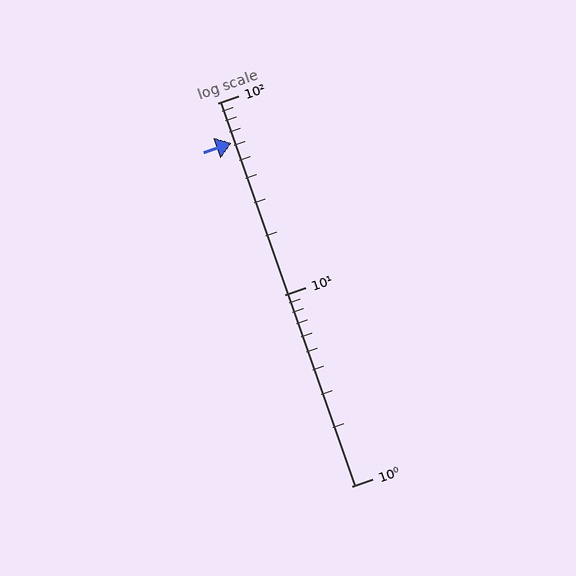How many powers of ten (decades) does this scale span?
The scale spans 2 decades, from 1 to 100.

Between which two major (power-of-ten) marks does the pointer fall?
The pointer is between 10 and 100.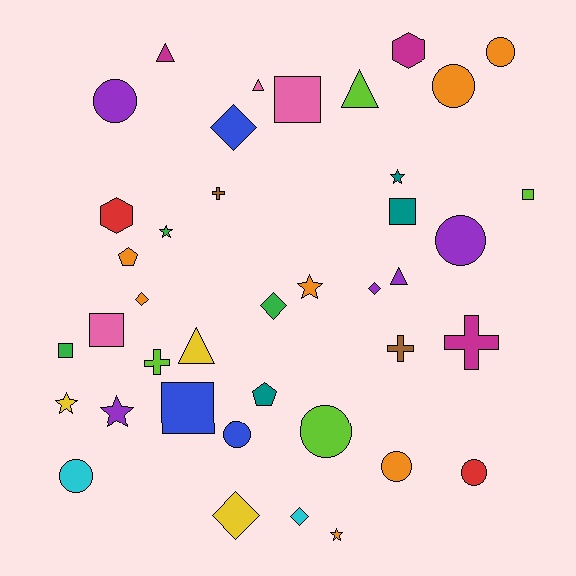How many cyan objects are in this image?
There are 2 cyan objects.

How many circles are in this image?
There are 9 circles.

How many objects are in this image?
There are 40 objects.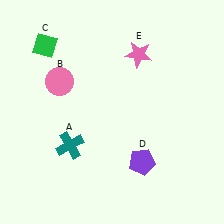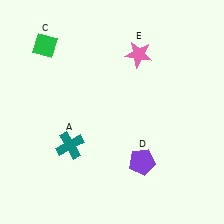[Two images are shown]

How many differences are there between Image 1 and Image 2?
There is 1 difference between the two images.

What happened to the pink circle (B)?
The pink circle (B) was removed in Image 2. It was in the top-left area of Image 1.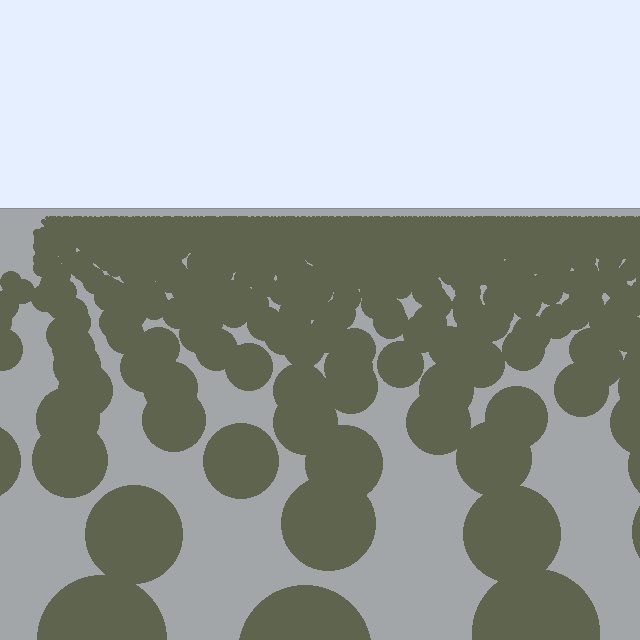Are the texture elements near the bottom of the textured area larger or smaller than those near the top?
Larger. Near the bottom, elements are closer to the viewer and appear at a bigger on-screen size.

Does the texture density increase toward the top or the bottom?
Density increases toward the top.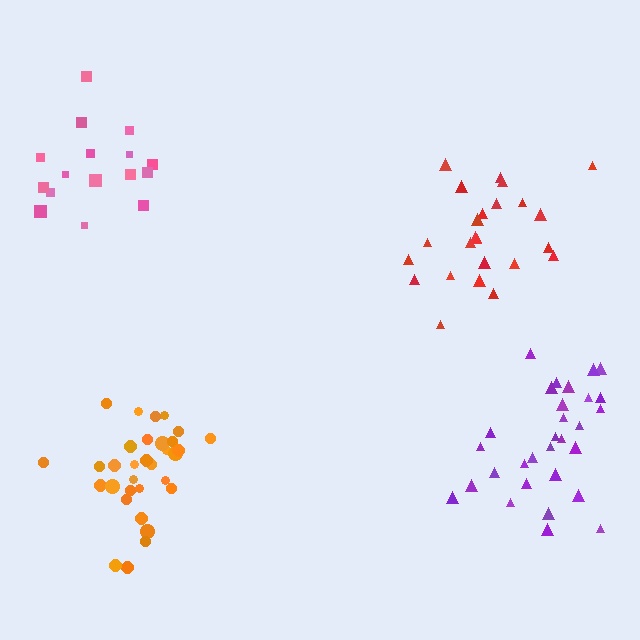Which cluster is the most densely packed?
Orange.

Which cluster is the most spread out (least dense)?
Pink.